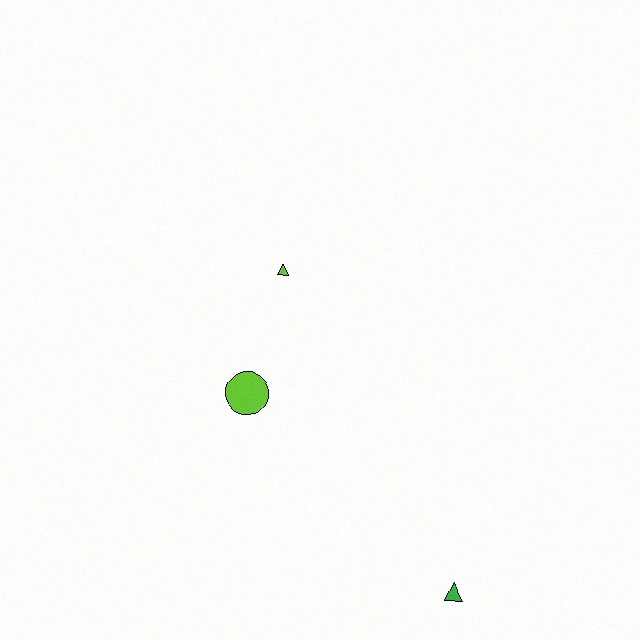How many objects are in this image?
There are 3 objects.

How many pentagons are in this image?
There are no pentagons.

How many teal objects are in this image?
There are no teal objects.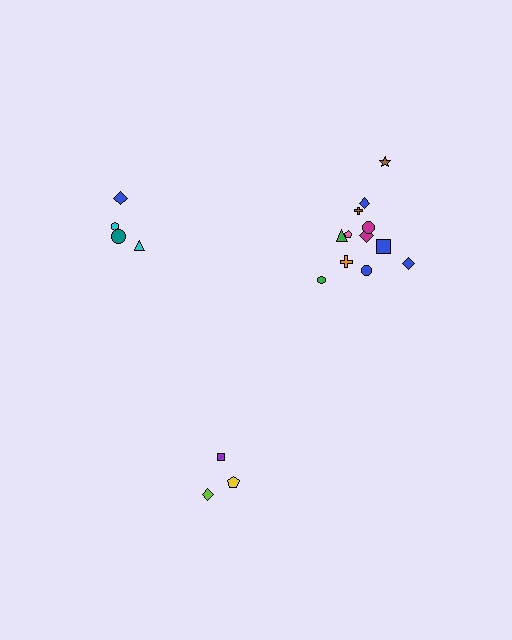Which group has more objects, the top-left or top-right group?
The top-right group.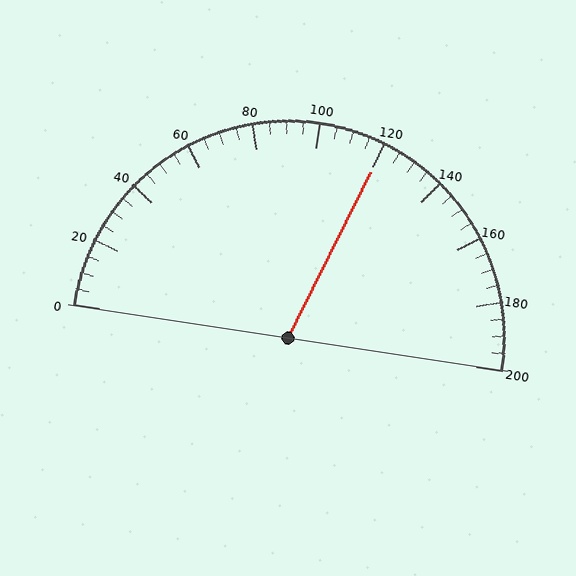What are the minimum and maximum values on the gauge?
The gauge ranges from 0 to 200.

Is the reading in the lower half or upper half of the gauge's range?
The reading is in the upper half of the range (0 to 200).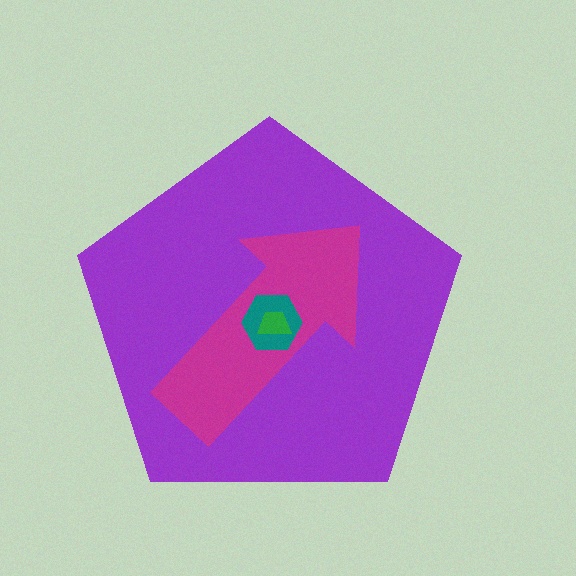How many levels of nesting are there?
4.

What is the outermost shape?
The purple pentagon.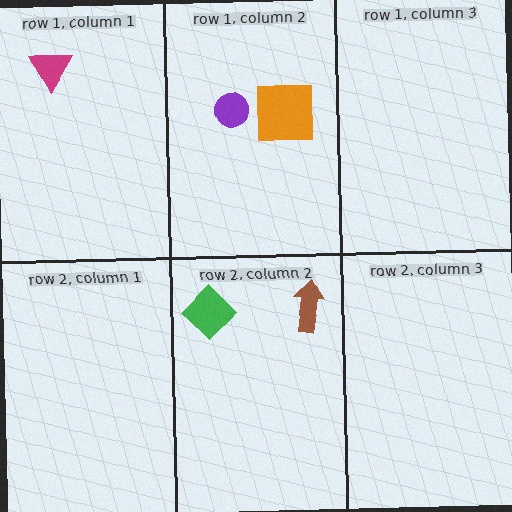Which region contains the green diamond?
The row 2, column 2 region.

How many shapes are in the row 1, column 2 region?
2.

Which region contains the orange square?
The row 1, column 2 region.